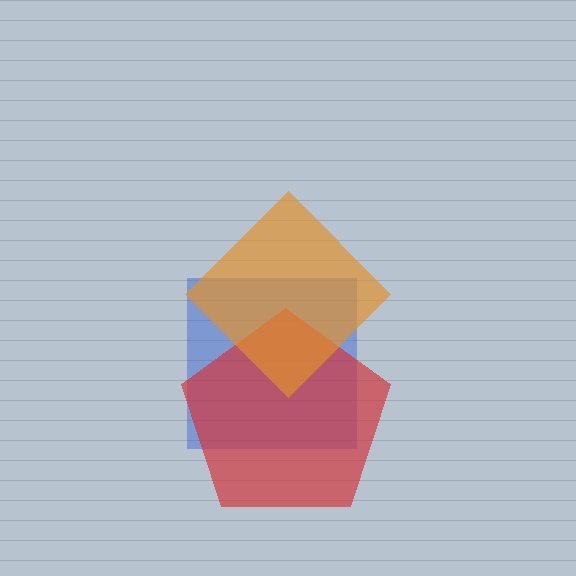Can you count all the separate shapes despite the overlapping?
Yes, there are 3 separate shapes.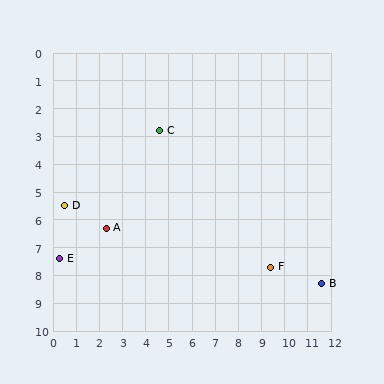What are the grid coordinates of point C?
Point C is at approximately (4.6, 2.8).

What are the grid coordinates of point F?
Point F is at approximately (9.4, 7.7).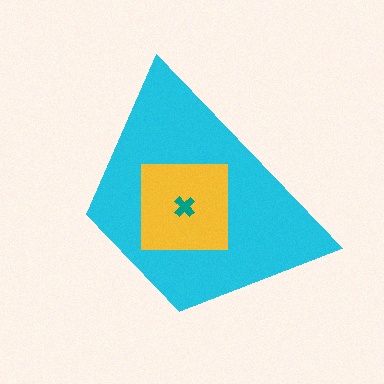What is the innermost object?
The teal cross.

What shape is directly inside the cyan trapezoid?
The yellow square.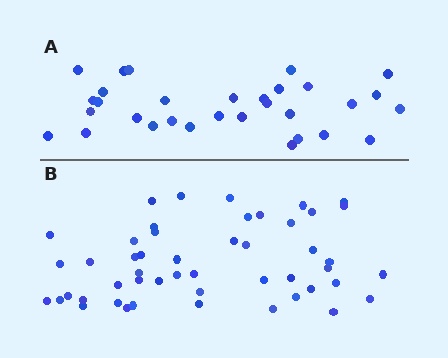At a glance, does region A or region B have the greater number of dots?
Region B (the bottom region) has more dots.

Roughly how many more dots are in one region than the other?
Region B has approximately 20 more dots than region A.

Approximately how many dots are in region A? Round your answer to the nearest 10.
About 30 dots. (The exact count is 31, which rounds to 30.)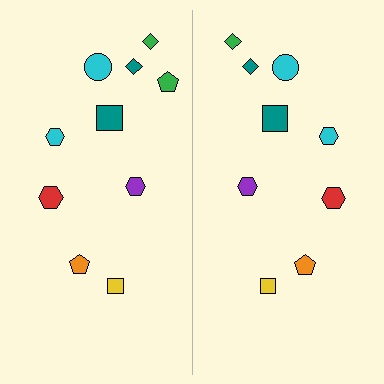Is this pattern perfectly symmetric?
No, the pattern is not perfectly symmetric. A green pentagon is missing from the right side.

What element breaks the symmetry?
A green pentagon is missing from the right side.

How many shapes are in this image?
There are 19 shapes in this image.